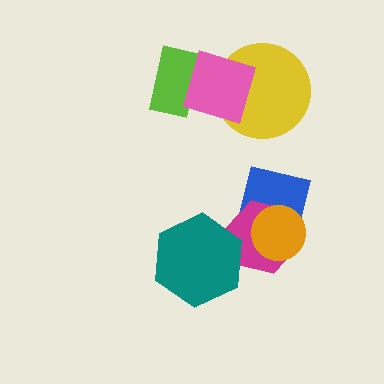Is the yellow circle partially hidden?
Yes, it is partially covered by another shape.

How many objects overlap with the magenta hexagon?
3 objects overlap with the magenta hexagon.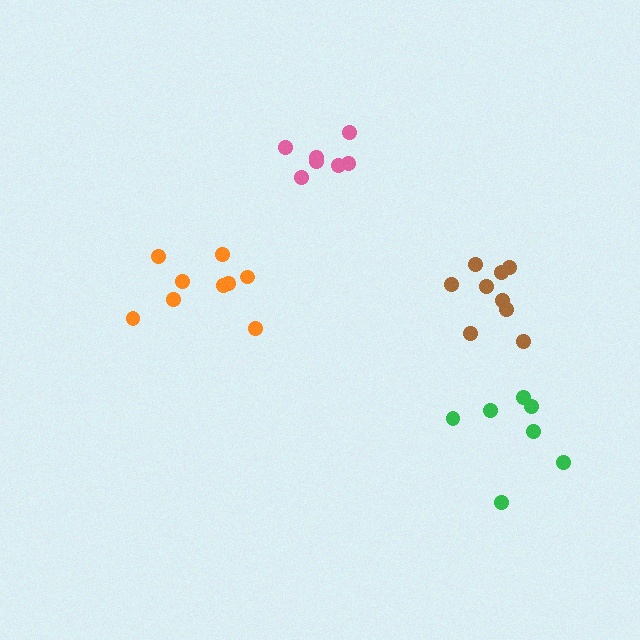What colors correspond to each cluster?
The clusters are colored: orange, green, brown, pink.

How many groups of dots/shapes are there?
There are 4 groups.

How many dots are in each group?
Group 1: 9 dots, Group 2: 7 dots, Group 3: 9 dots, Group 4: 7 dots (32 total).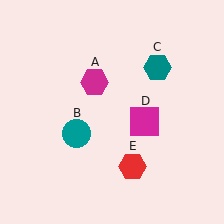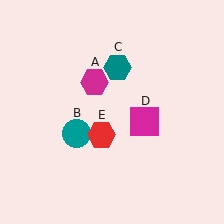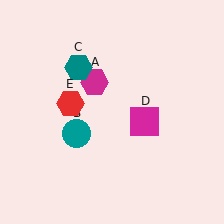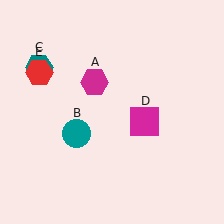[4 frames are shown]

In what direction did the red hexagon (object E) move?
The red hexagon (object E) moved up and to the left.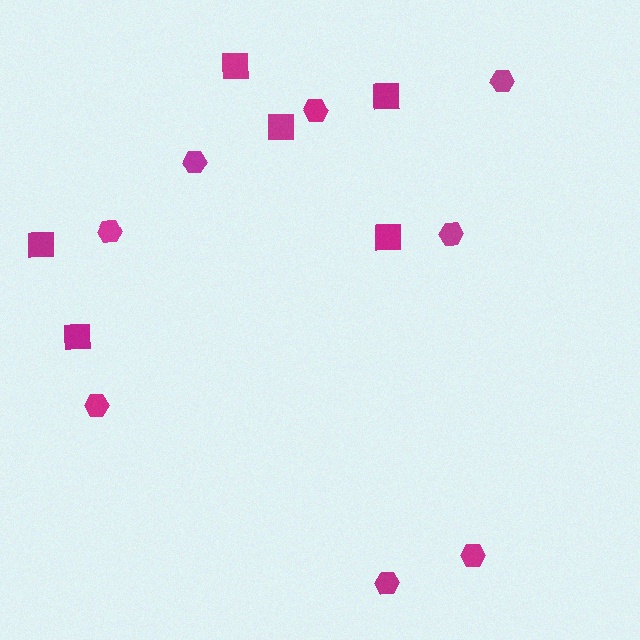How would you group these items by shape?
There are 2 groups: one group of hexagons (8) and one group of squares (6).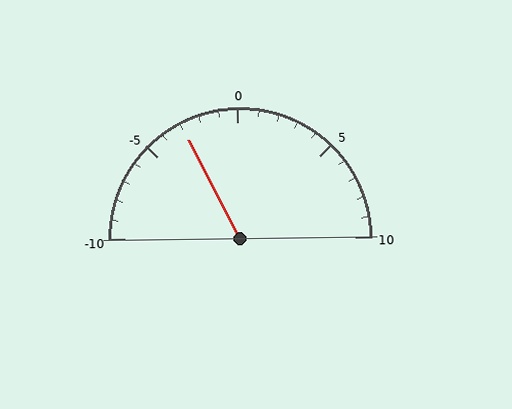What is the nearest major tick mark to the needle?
The nearest major tick mark is -5.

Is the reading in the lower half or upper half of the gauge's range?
The reading is in the lower half of the range (-10 to 10).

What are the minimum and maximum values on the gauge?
The gauge ranges from -10 to 10.